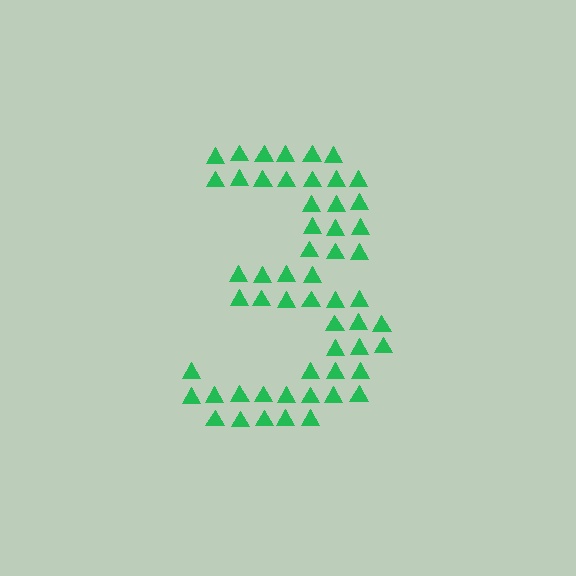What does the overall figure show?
The overall figure shows the digit 3.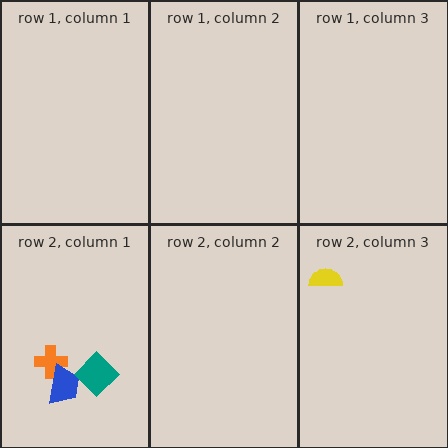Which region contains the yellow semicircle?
The row 2, column 3 region.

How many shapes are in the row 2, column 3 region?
1.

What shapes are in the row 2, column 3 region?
The yellow semicircle.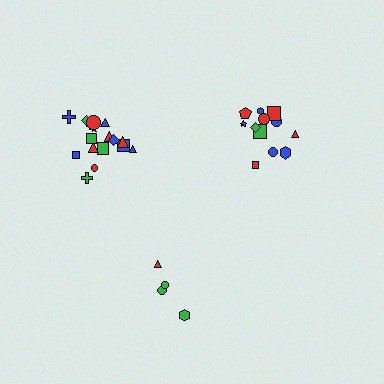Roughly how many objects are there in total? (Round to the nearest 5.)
Roughly 35 objects in total.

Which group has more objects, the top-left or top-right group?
The top-left group.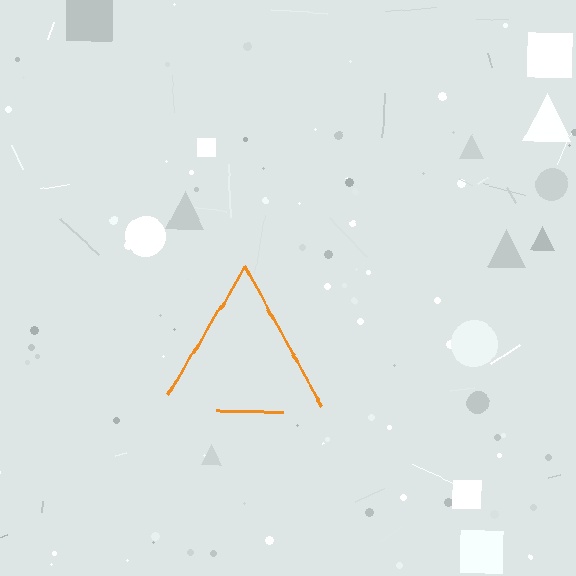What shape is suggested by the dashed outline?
The dashed outline suggests a triangle.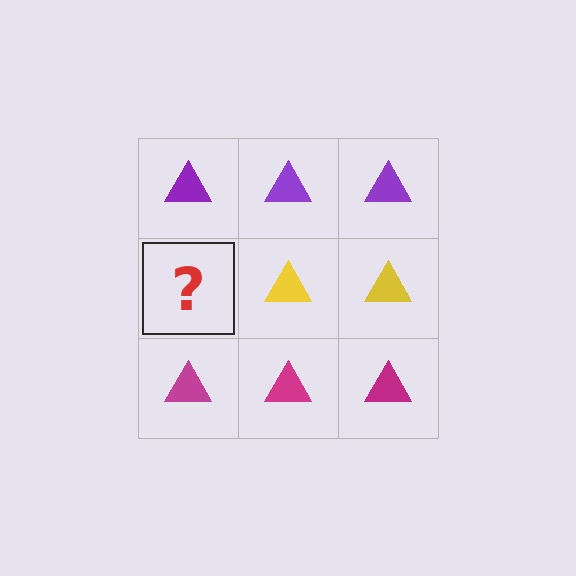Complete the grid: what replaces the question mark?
The question mark should be replaced with a yellow triangle.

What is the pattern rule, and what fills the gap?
The rule is that each row has a consistent color. The gap should be filled with a yellow triangle.